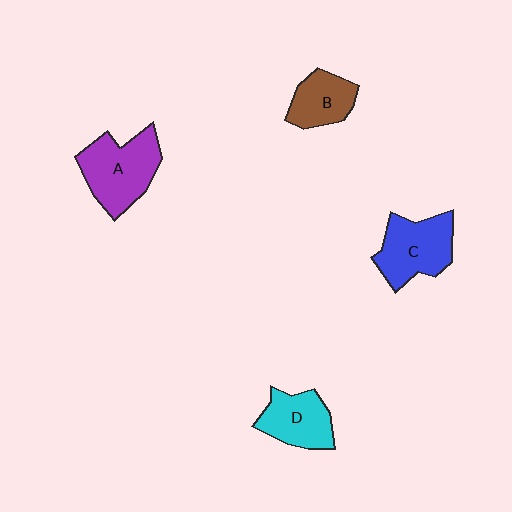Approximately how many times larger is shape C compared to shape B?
Approximately 1.4 times.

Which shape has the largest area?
Shape A (purple).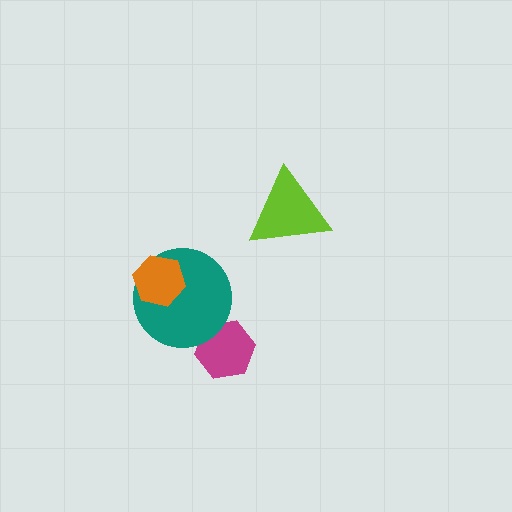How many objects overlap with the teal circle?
2 objects overlap with the teal circle.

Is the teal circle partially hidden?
Yes, it is partially covered by another shape.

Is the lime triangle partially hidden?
No, no other shape covers it.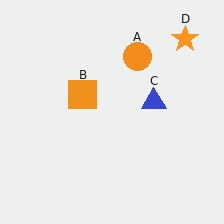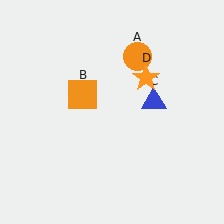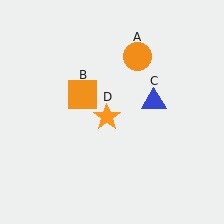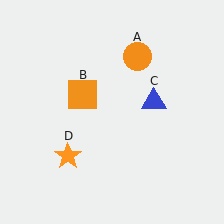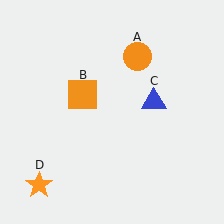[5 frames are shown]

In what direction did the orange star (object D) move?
The orange star (object D) moved down and to the left.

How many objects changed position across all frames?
1 object changed position: orange star (object D).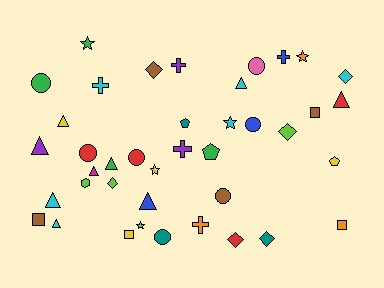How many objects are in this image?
There are 40 objects.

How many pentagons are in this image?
There are 3 pentagons.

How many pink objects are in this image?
There is 1 pink object.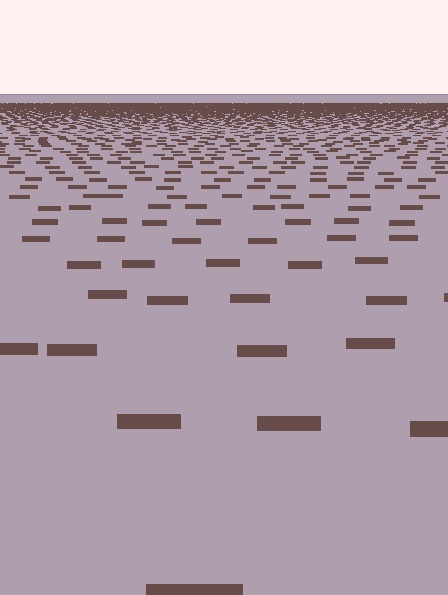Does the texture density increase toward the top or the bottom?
Density increases toward the top.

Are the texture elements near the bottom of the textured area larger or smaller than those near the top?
Larger. Near the bottom, elements are closer to the viewer and appear at a bigger on-screen size.